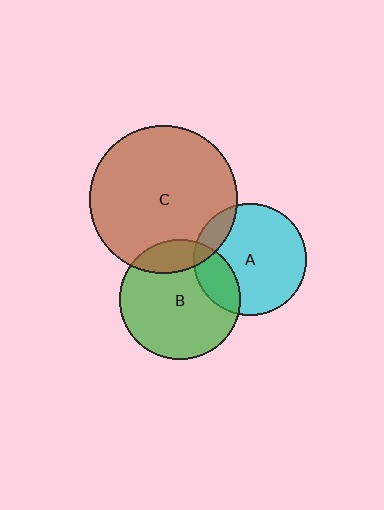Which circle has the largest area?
Circle C (brown).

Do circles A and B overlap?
Yes.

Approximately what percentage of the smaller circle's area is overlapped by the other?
Approximately 20%.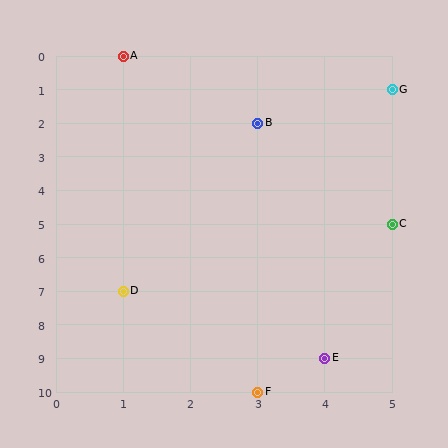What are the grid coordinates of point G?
Point G is at grid coordinates (5, 1).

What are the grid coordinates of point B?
Point B is at grid coordinates (3, 2).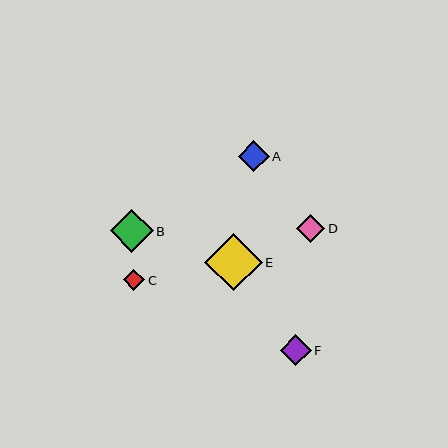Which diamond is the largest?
Diamond E is the largest with a size of approximately 58 pixels.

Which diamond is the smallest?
Diamond C is the smallest with a size of approximately 21 pixels.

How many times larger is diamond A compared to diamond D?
Diamond A is approximately 1.1 times the size of diamond D.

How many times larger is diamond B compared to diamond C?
Diamond B is approximately 2.0 times the size of diamond C.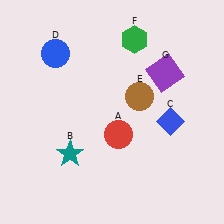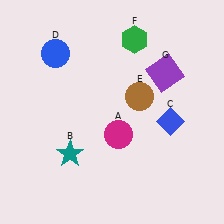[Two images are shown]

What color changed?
The circle (A) changed from red in Image 1 to magenta in Image 2.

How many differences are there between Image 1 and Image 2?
There is 1 difference between the two images.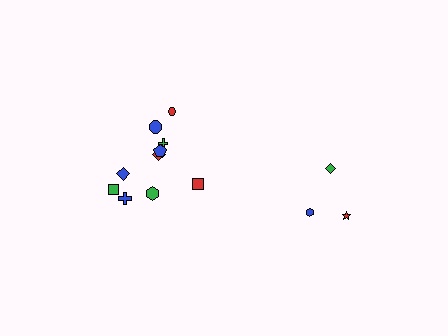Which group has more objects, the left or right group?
The left group.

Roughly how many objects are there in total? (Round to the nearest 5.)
Roughly 15 objects in total.